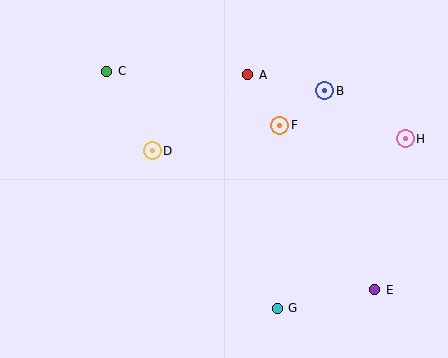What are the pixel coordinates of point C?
Point C is at (107, 72).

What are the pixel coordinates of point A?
Point A is at (248, 75).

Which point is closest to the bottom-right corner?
Point E is closest to the bottom-right corner.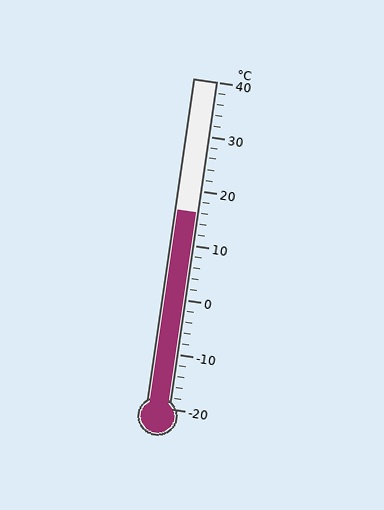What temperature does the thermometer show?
The thermometer shows approximately 16°C.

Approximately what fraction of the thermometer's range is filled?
The thermometer is filled to approximately 60% of its range.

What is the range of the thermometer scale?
The thermometer scale ranges from -20°C to 40°C.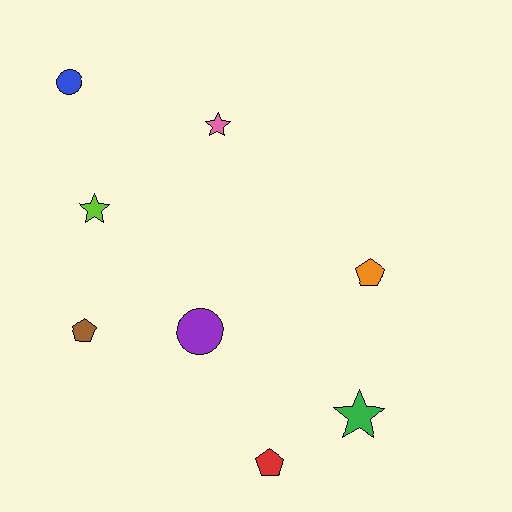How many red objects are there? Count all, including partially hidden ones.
There is 1 red object.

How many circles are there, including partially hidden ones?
There are 2 circles.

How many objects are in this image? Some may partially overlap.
There are 8 objects.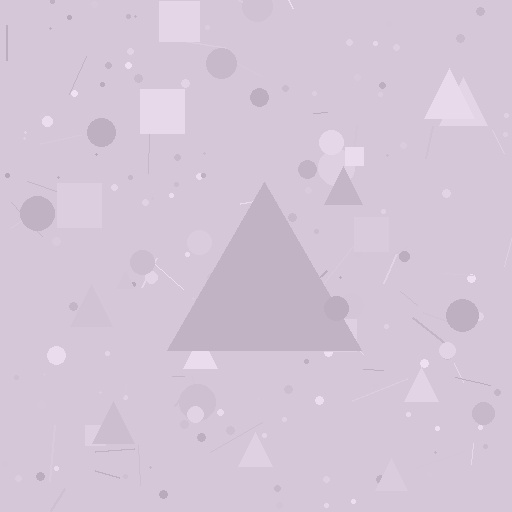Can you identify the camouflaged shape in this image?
The camouflaged shape is a triangle.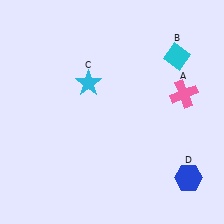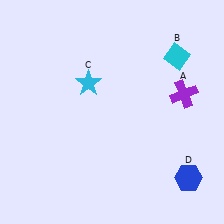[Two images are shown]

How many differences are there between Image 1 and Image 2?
There is 1 difference between the two images.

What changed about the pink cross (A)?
In Image 1, A is pink. In Image 2, it changed to purple.